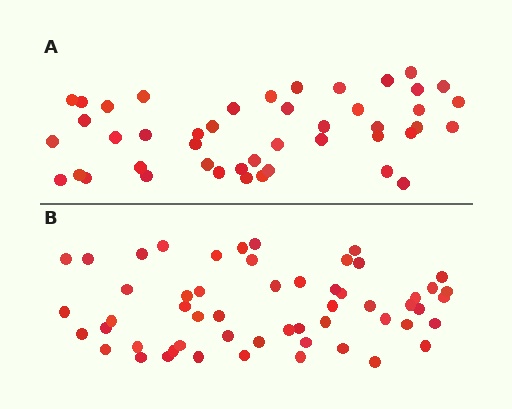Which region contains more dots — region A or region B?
Region B (the bottom region) has more dots.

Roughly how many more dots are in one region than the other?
Region B has roughly 10 or so more dots than region A.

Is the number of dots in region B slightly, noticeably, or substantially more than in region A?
Region B has only slightly more — the two regions are fairly close. The ratio is roughly 1.2 to 1.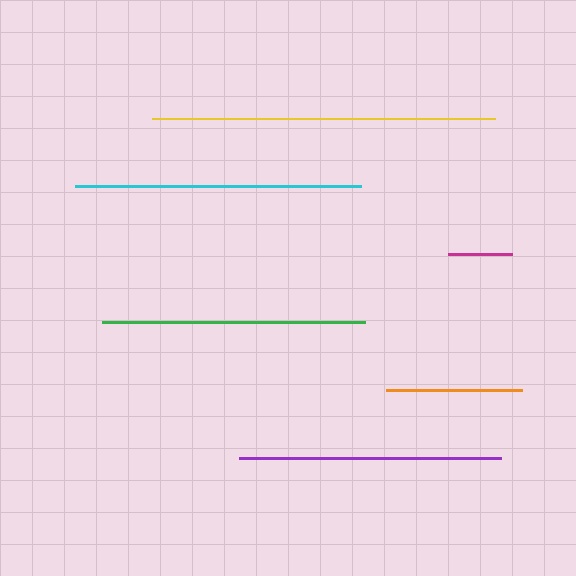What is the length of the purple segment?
The purple segment is approximately 262 pixels long.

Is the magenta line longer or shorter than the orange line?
The orange line is longer than the magenta line.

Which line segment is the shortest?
The magenta line is the shortest at approximately 64 pixels.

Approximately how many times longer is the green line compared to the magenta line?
The green line is approximately 4.1 times the length of the magenta line.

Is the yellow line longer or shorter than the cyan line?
The yellow line is longer than the cyan line.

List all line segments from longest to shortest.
From longest to shortest: yellow, cyan, green, purple, orange, magenta.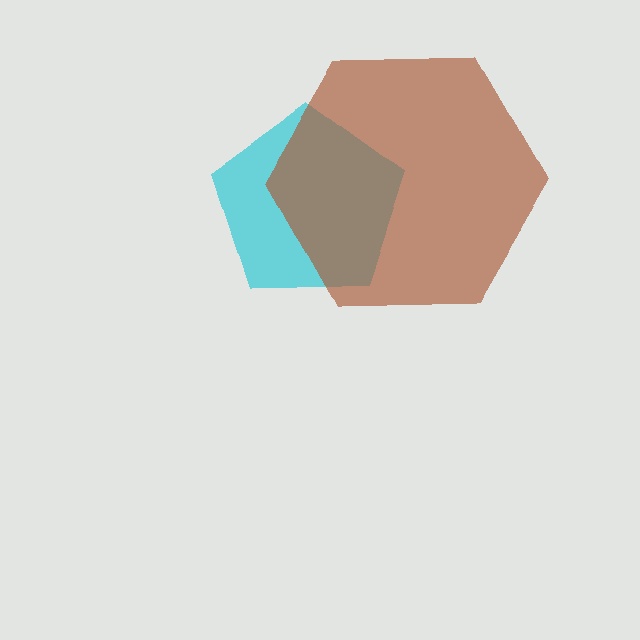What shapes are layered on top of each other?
The layered shapes are: a cyan pentagon, a brown hexagon.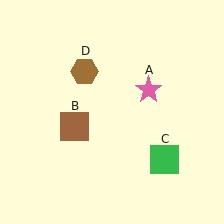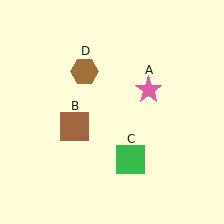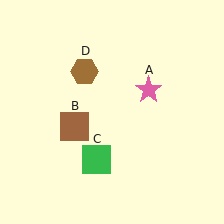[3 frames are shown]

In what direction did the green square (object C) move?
The green square (object C) moved left.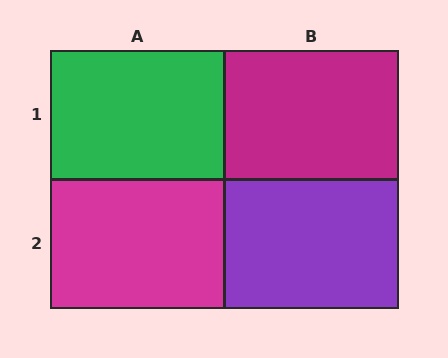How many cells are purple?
1 cell is purple.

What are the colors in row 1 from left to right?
Green, magenta.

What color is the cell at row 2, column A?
Magenta.